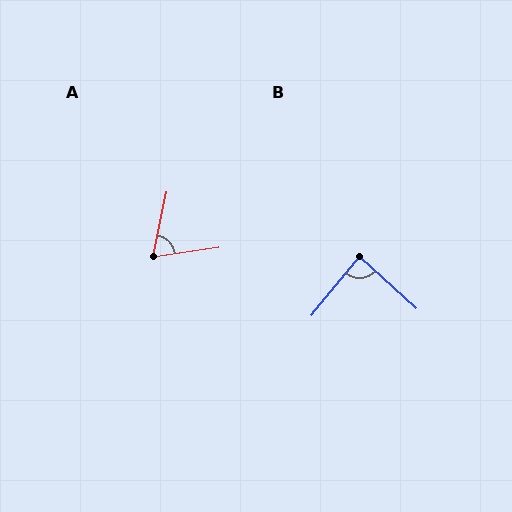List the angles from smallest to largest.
A (70°), B (87°).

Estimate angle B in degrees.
Approximately 87 degrees.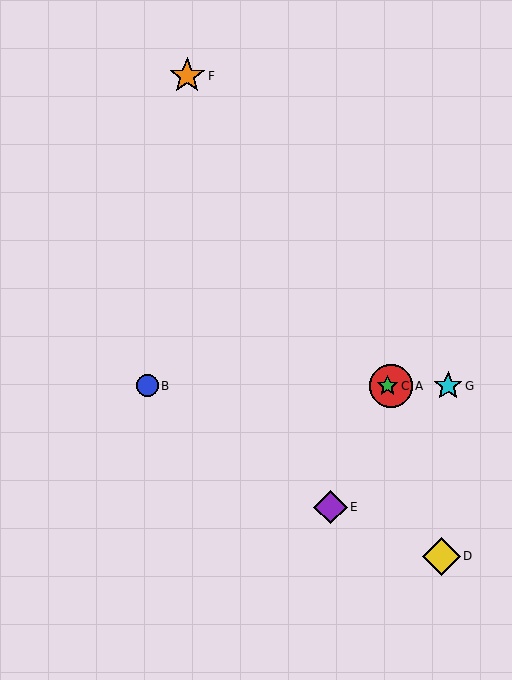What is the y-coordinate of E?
Object E is at y≈507.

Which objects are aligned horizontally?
Objects A, B, C, G are aligned horizontally.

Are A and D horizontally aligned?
No, A is at y≈386 and D is at y≈556.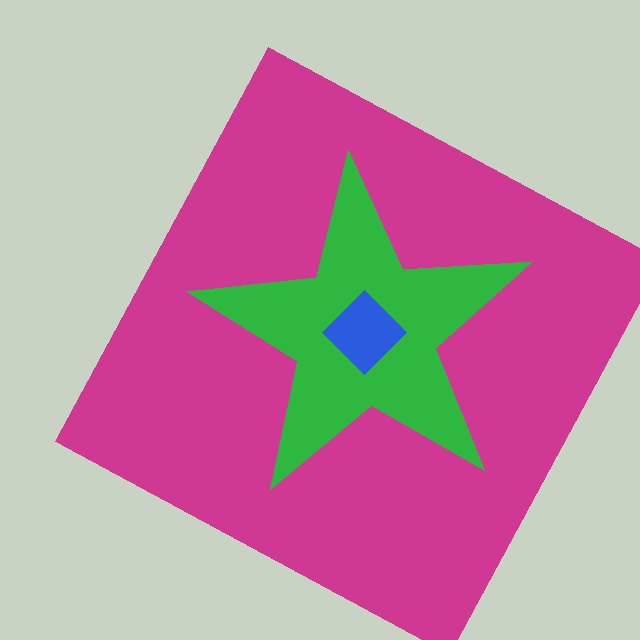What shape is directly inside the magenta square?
The green star.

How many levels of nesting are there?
3.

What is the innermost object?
The blue diamond.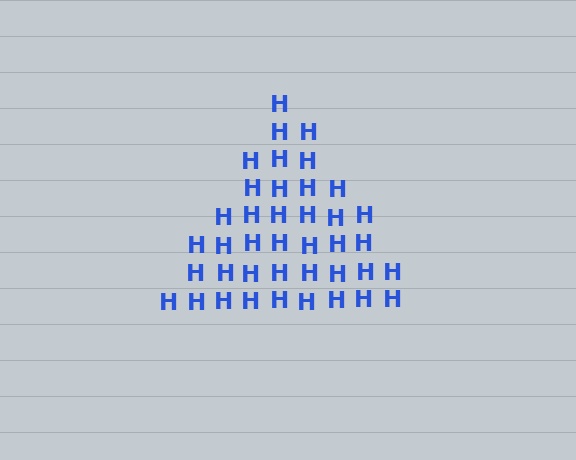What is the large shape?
The large shape is a triangle.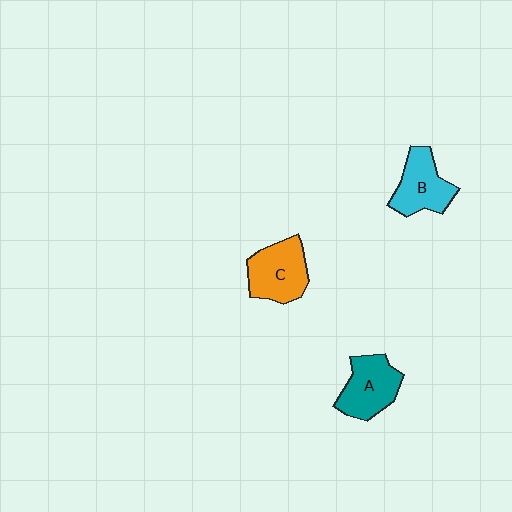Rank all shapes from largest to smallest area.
From largest to smallest: C (orange), A (teal), B (cyan).